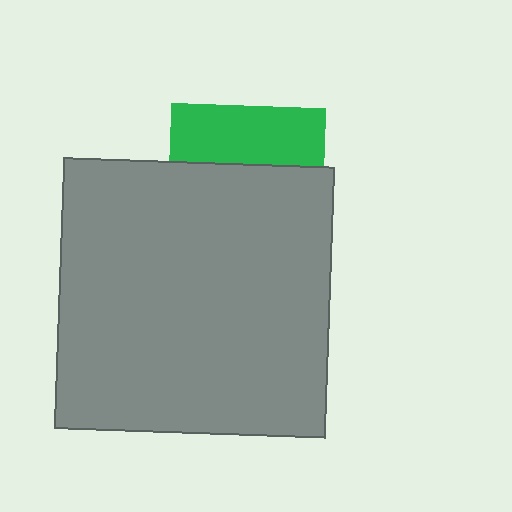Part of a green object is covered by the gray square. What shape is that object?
It is a square.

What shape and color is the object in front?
The object in front is a gray square.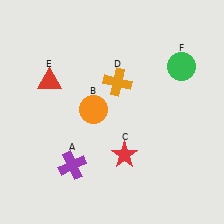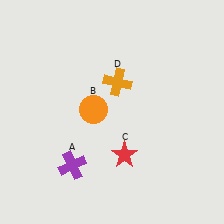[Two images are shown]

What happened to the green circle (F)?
The green circle (F) was removed in Image 2. It was in the top-right area of Image 1.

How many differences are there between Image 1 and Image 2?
There are 2 differences between the two images.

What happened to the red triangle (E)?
The red triangle (E) was removed in Image 2. It was in the top-left area of Image 1.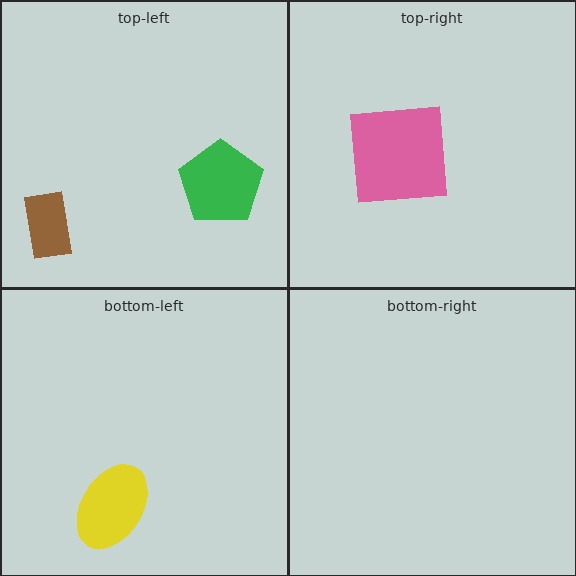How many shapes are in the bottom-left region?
1.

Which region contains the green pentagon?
The top-left region.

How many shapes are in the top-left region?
2.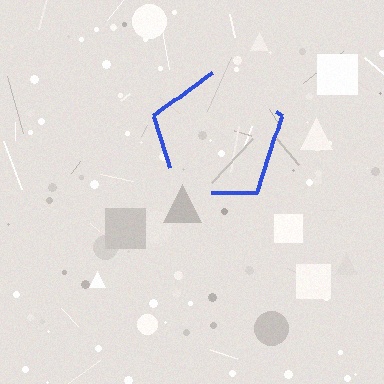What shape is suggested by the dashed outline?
The dashed outline suggests a pentagon.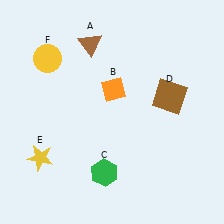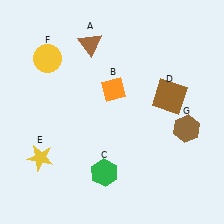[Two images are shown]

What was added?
A brown hexagon (G) was added in Image 2.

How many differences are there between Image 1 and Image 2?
There is 1 difference between the two images.